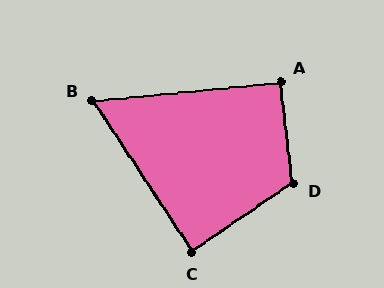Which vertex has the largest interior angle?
D, at approximately 118 degrees.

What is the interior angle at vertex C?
Approximately 89 degrees (approximately right).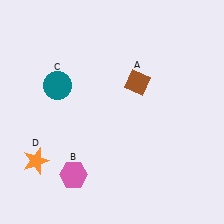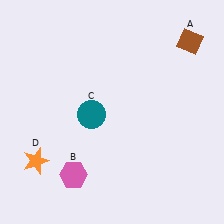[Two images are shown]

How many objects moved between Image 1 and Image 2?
2 objects moved between the two images.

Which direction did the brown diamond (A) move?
The brown diamond (A) moved right.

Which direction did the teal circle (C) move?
The teal circle (C) moved right.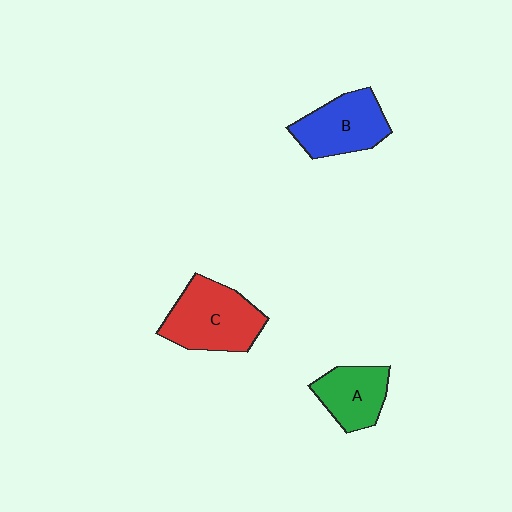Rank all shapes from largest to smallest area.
From largest to smallest: C (red), B (blue), A (green).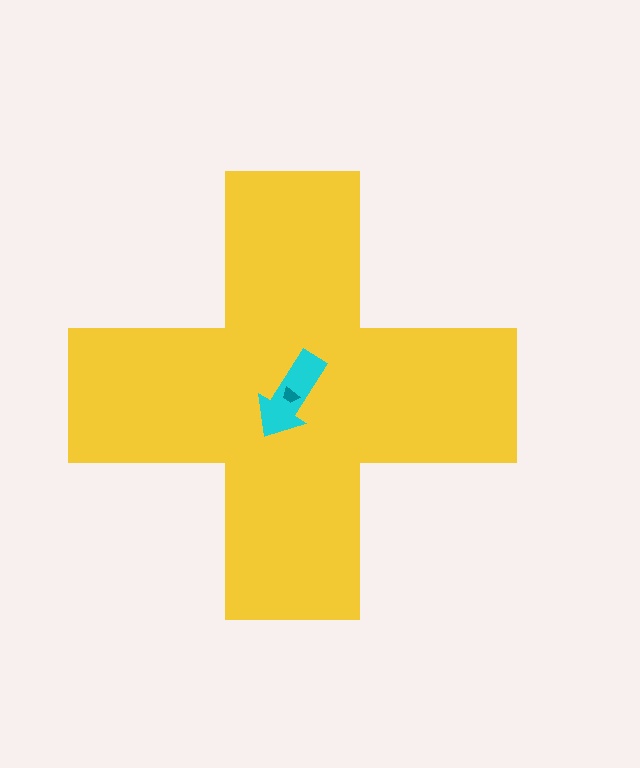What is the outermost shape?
The yellow cross.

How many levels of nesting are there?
3.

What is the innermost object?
The teal trapezoid.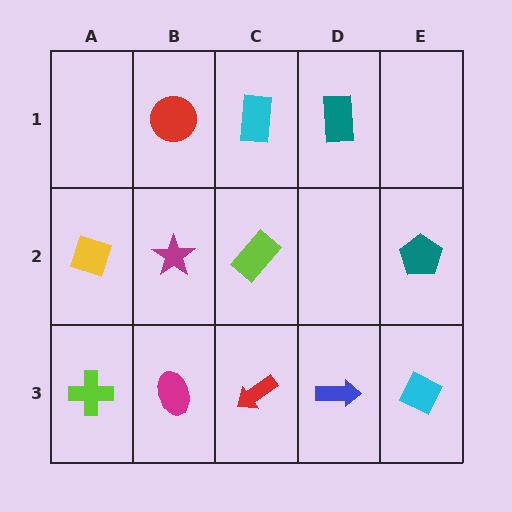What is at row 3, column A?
A lime cross.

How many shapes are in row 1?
3 shapes.